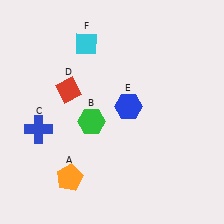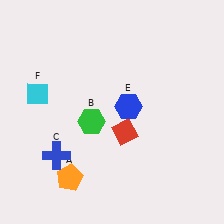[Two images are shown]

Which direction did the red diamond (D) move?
The red diamond (D) moved right.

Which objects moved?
The objects that moved are: the blue cross (C), the red diamond (D), the cyan diamond (F).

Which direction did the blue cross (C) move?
The blue cross (C) moved down.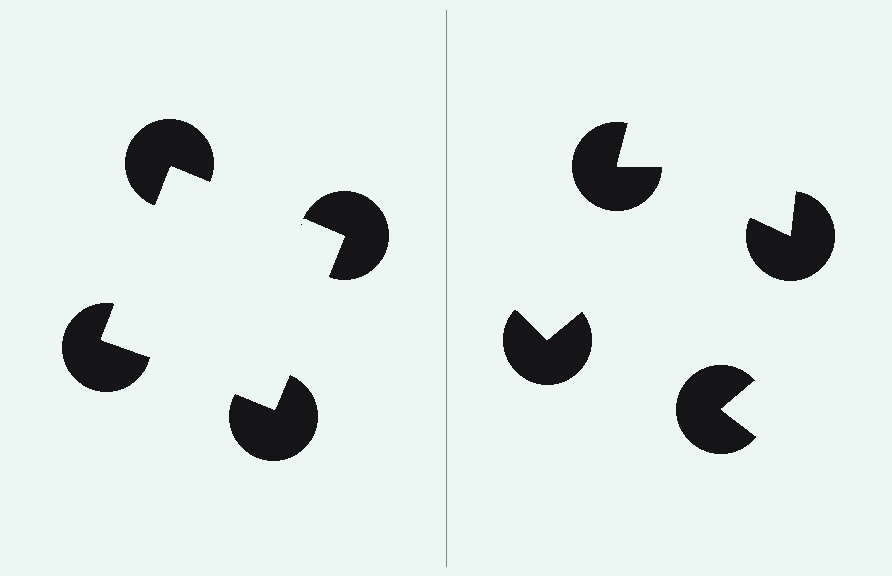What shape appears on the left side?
An illusory square.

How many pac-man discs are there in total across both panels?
8 — 4 on each side.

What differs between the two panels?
The pac-man discs are positioned identically on both sides; only the wedge orientations differ. On the left they align to a square; on the right they are misaligned.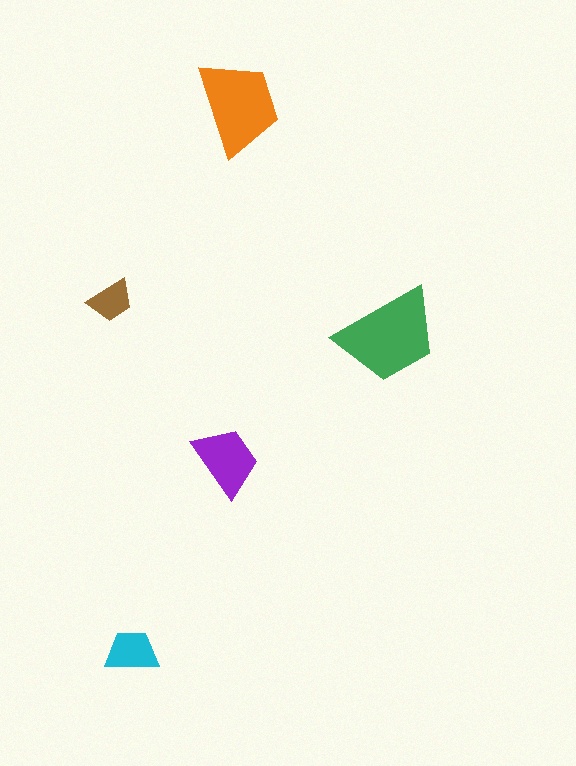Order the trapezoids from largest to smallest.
the green one, the orange one, the purple one, the cyan one, the brown one.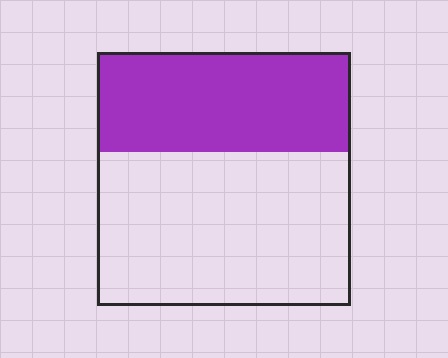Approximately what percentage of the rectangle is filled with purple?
Approximately 40%.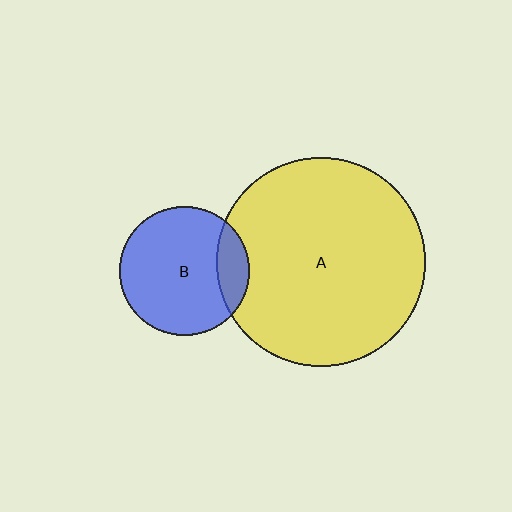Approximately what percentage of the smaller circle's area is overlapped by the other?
Approximately 15%.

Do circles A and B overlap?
Yes.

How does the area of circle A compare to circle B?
Approximately 2.6 times.